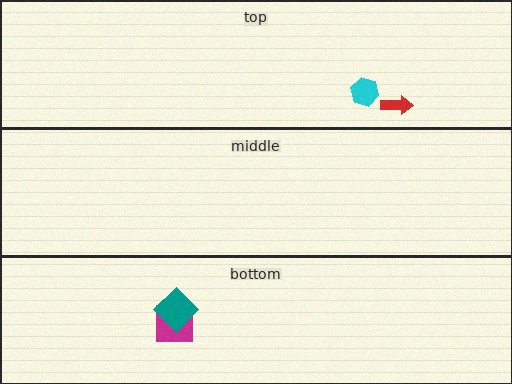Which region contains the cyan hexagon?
The top region.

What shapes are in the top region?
The red arrow, the cyan hexagon.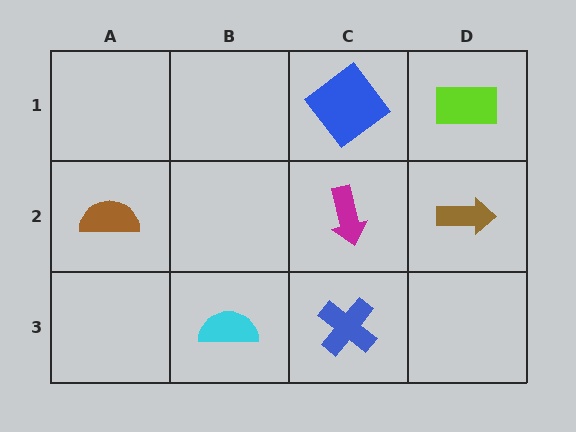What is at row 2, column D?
A brown arrow.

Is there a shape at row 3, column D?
No, that cell is empty.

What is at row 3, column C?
A blue cross.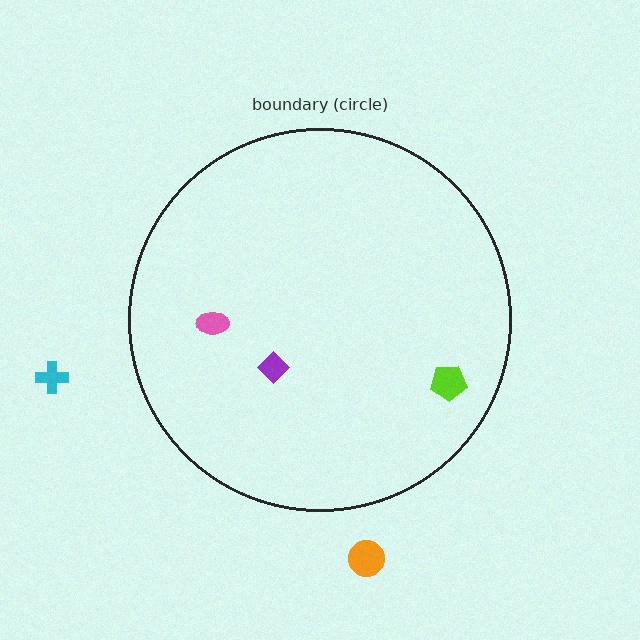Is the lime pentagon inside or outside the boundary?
Inside.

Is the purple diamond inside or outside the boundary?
Inside.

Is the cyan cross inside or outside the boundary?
Outside.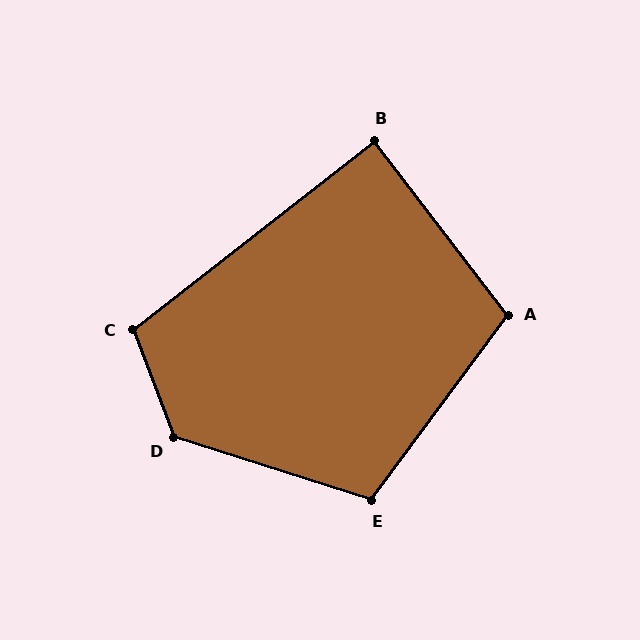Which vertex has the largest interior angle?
D, at approximately 128 degrees.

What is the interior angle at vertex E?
Approximately 109 degrees (obtuse).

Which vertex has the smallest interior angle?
B, at approximately 89 degrees.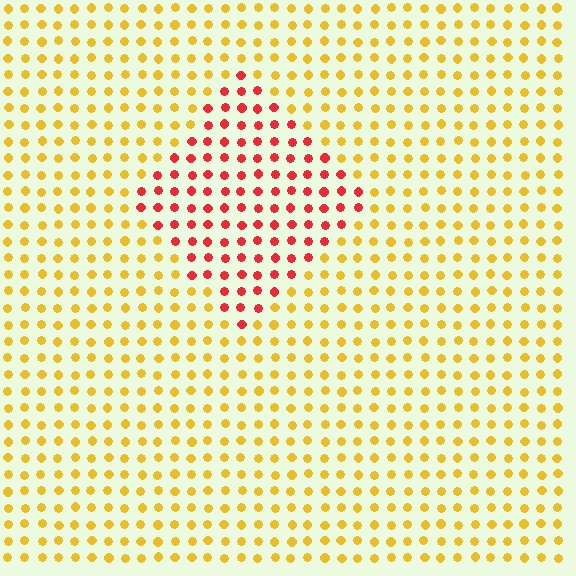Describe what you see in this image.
The image is filled with small yellow elements in a uniform arrangement. A diamond-shaped region is visible where the elements are tinted to a slightly different hue, forming a subtle color boundary.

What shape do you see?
I see a diamond.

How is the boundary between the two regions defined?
The boundary is defined purely by a slight shift in hue (about 52 degrees). Spacing, size, and orientation are identical on both sides.